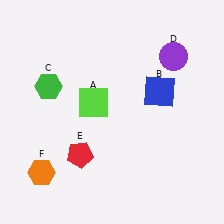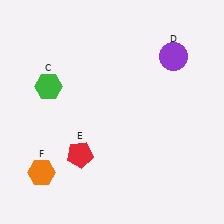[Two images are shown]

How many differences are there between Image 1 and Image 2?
There are 2 differences between the two images.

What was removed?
The lime square (A), the blue square (B) were removed in Image 2.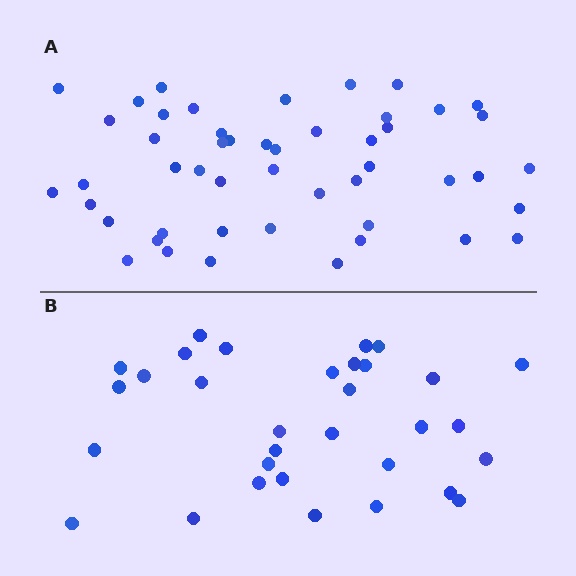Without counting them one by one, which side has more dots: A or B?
Region A (the top region) has more dots.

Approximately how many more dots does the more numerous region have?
Region A has approximately 15 more dots than region B.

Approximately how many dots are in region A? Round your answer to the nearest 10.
About 50 dots. (The exact count is 49, which rounds to 50.)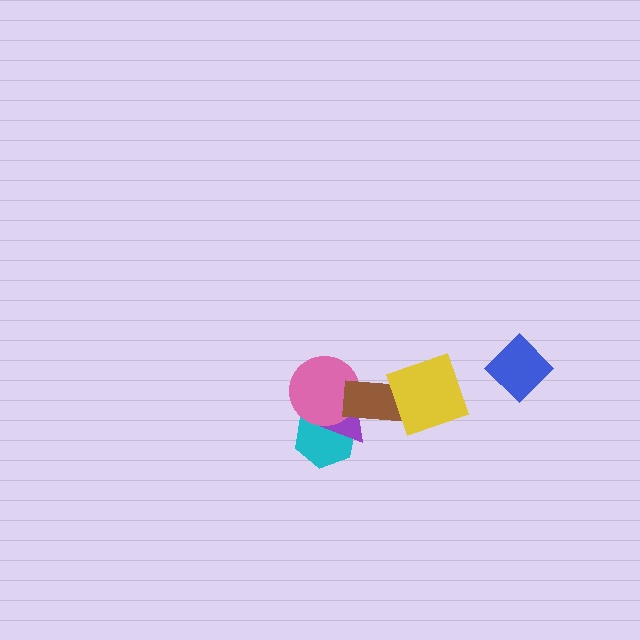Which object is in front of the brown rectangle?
The yellow diamond is in front of the brown rectangle.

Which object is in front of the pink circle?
The brown rectangle is in front of the pink circle.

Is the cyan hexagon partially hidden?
Yes, it is partially covered by another shape.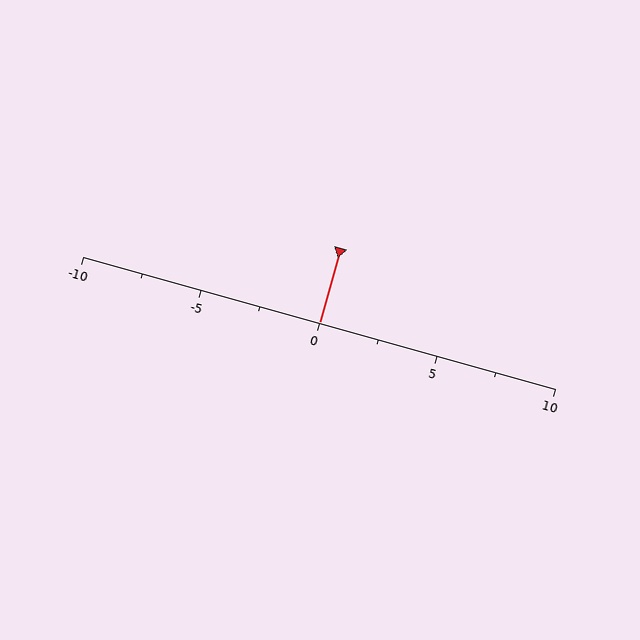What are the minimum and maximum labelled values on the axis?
The axis runs from -10 to 10.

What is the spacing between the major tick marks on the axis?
The major ticks are spaced 5 apart.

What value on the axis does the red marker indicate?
The marker indicates approximately 0.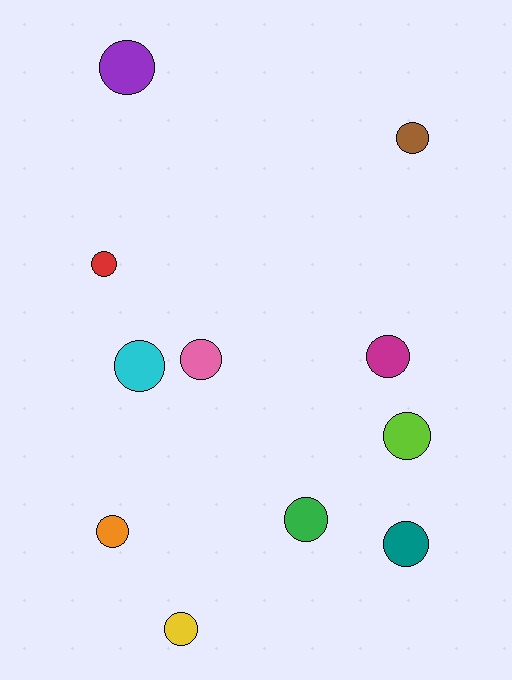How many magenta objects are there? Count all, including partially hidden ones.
There is 1 magenta object.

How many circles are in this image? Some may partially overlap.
There are 11 circles.